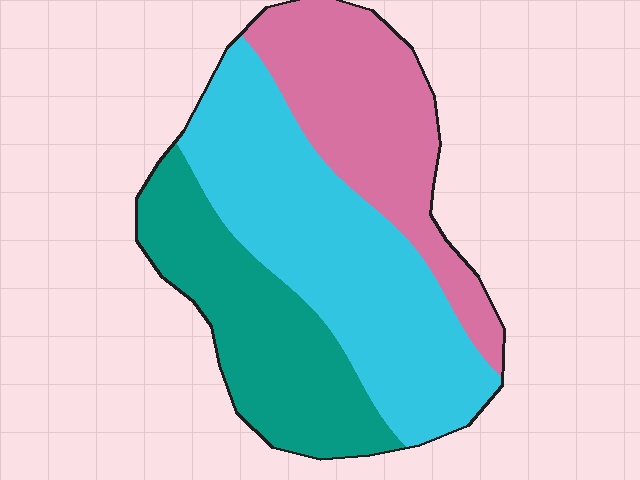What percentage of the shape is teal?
Teal takes up between a quarter and a half of the shape.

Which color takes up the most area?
Cyan, at roughly 45%.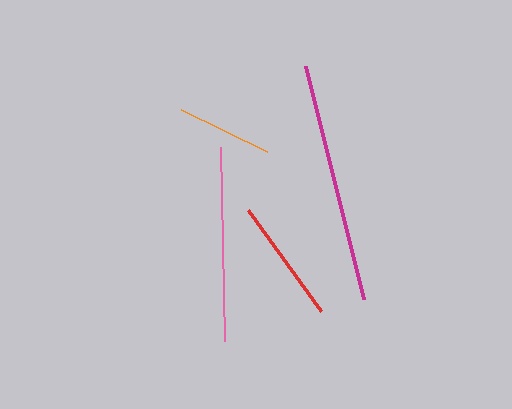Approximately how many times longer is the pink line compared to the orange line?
The pink line is approximately 2.0 times the length of the orange line.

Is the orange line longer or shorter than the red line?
The red line is longer than the orange line.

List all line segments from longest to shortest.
From longest to shortest: magenta, pink, red, orange.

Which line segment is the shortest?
The orange line is the shortest at approximately 96 pixels.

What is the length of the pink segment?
The pink segment is approximately 193 pixels long.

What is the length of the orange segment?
The orange segment is approximately 96 pixels long.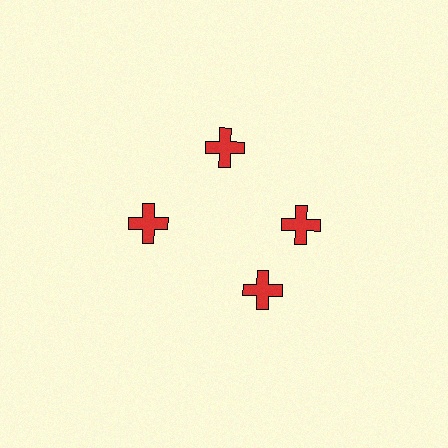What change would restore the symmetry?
The symmetry would be restored by rotating it back into even spacing with its neighbors so that all 4 crosses sit at equal angles and equal distance from the center.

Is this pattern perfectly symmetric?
No. The 4 red crosses are arranged in a ring, but one element near the 6 o'clock position is rotated out of alignment along the ring, breaking the 4-fold rotational symmetry.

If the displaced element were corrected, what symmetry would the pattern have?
It would have 4-fold rotational symmetry — the pattern would map onto itself every 90 degrees.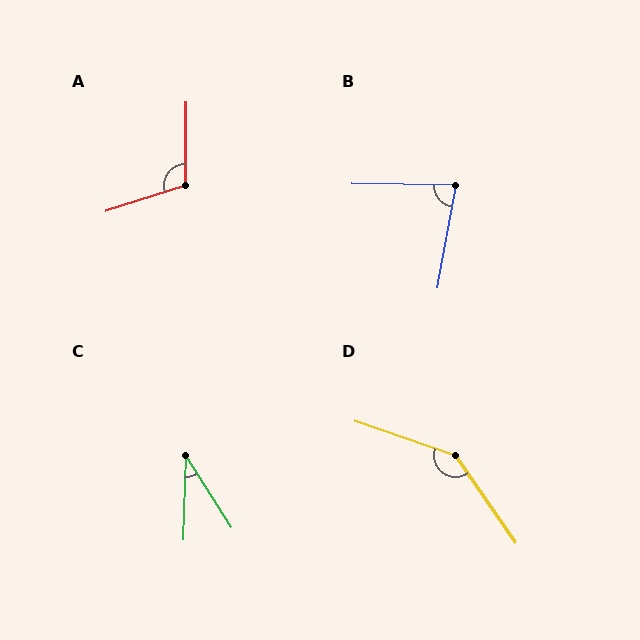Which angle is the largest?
D, at approximately 144 degrees.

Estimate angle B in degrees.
Approximately 80 degrees.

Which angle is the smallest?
C, at approximately 34 degrees.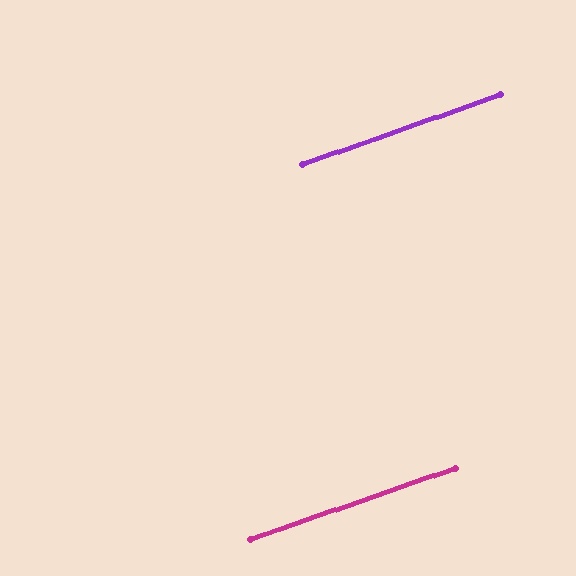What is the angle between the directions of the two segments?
Approximately 0 degrees.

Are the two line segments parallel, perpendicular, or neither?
Parallel — their directions differ by only 0.3°.